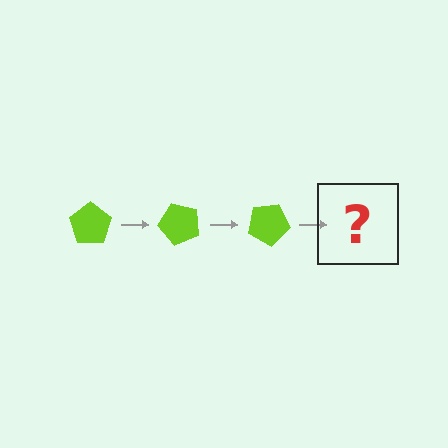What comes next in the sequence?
The next element should be a lime pentagon rotated 150 degrees.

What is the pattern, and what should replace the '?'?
The pattern is that the pentagon rotates 50 degrees each step. The '?' should be a lime pentagon rotated 150 degrees.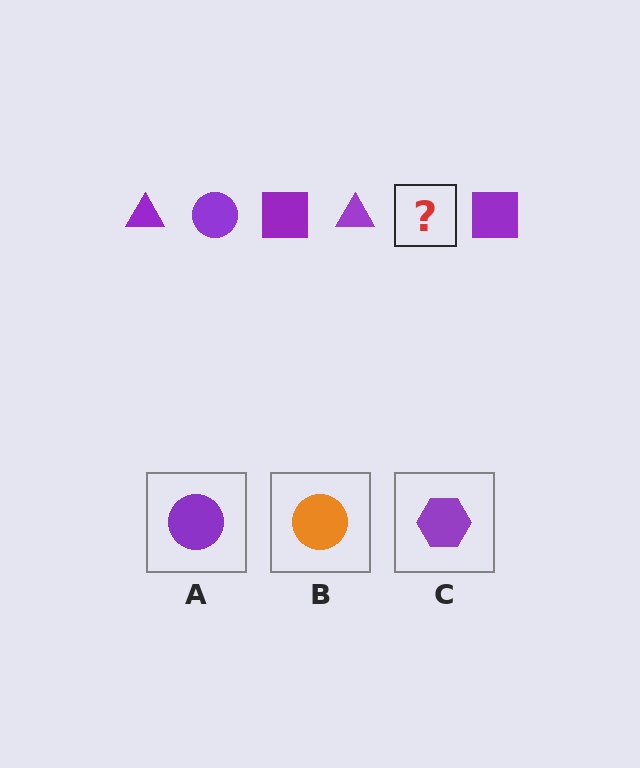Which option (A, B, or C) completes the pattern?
A.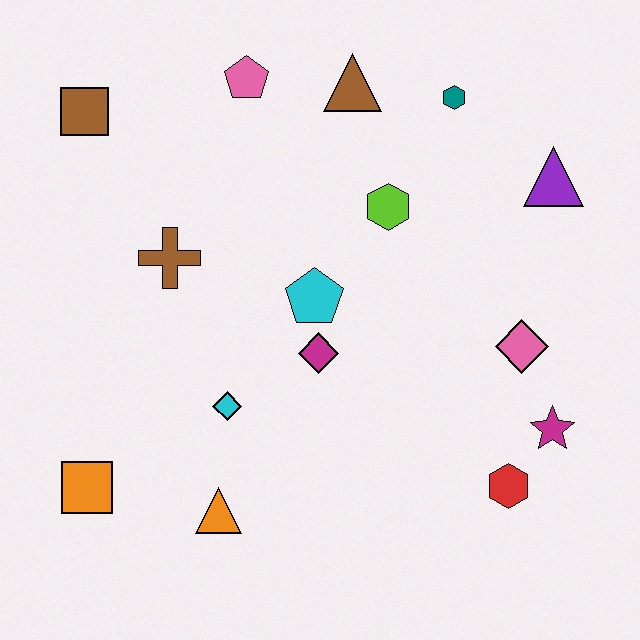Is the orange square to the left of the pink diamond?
Yes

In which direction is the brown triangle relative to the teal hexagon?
The brown triangle is to the left of the teal hexagon.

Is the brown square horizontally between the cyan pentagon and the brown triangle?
No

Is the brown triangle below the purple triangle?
No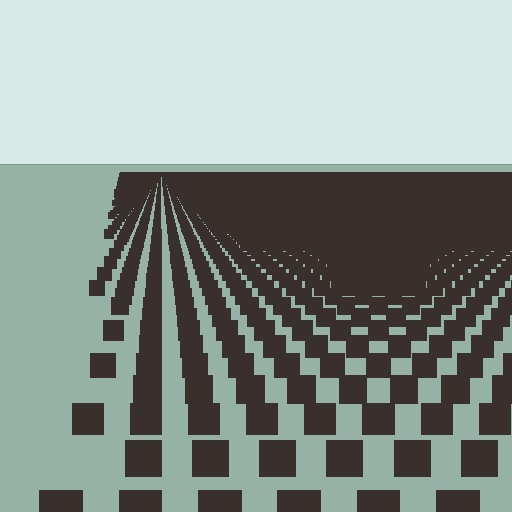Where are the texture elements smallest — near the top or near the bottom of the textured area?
Near the top.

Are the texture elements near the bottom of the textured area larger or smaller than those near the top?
Larger. Near the bottom, elements are closer to the viewer and appear at a bigger on-screen size.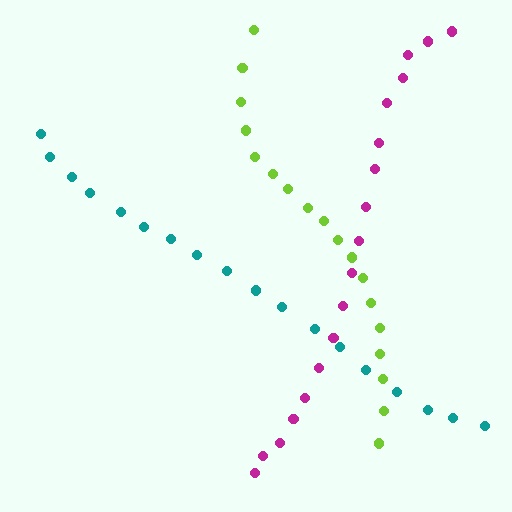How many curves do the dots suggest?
There are 3 distinct paths.